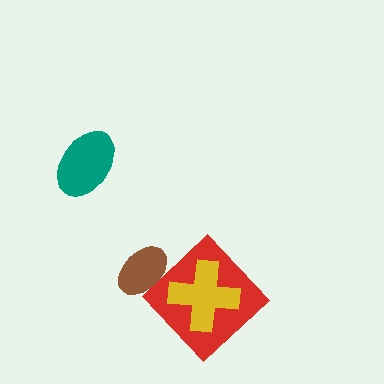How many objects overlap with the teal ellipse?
0 objects overlap with the teal ellipse.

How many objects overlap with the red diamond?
1 object overlaps with the red diamond.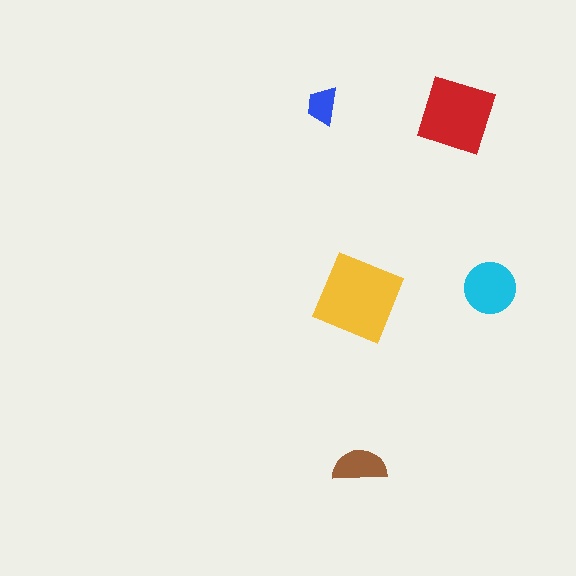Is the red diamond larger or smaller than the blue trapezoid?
Larger.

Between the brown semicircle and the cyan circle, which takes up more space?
The cyan circle.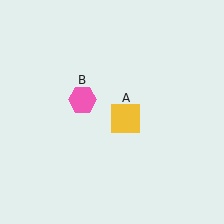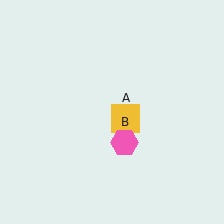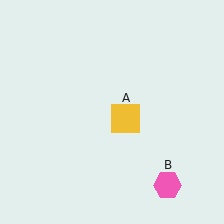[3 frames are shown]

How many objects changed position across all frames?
1 object changed position: pink hexagon (object B).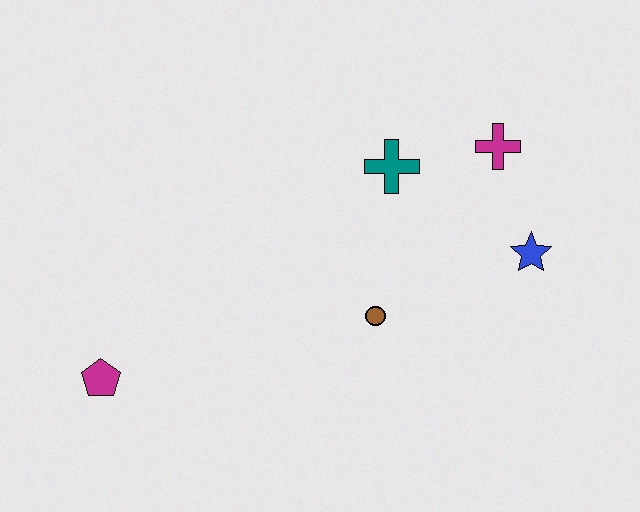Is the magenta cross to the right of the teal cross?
Yes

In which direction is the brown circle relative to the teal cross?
The brown circle is below the teal cross.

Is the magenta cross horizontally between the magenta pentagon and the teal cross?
No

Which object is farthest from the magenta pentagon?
The magenta cross is farthest from the magenta pentagon.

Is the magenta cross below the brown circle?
No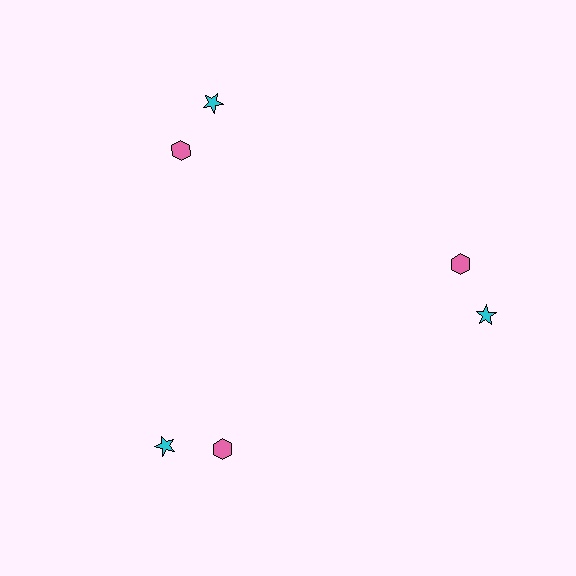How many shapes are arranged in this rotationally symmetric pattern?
There are 6 shapes, arranged in 3 groups of 2.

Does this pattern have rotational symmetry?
Yes, this pattern has 3-fold rotational symmetry. It looks the same after rotating 120 degrees around the center.